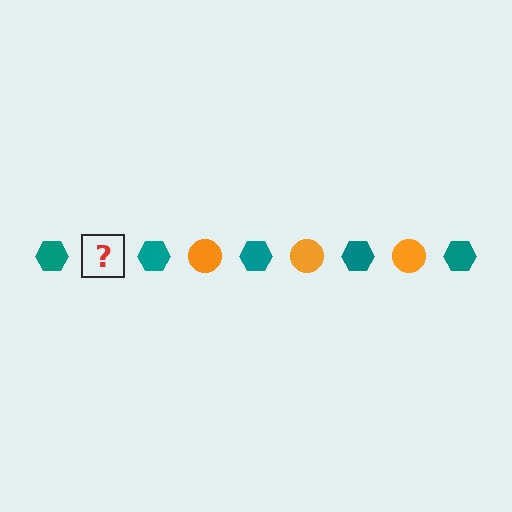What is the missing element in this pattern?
The missing element is an orange circle.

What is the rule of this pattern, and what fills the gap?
The rule is that the pattern alternates between teal hexagon and orange circle. The gap should be filled with an orange circle.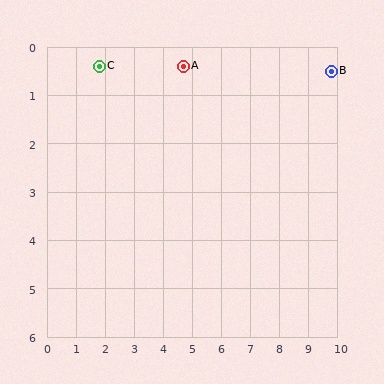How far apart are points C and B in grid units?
Points C and B are about 8.0 grid units apart.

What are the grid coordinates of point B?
Point B is at approximately (9.8, 0.5).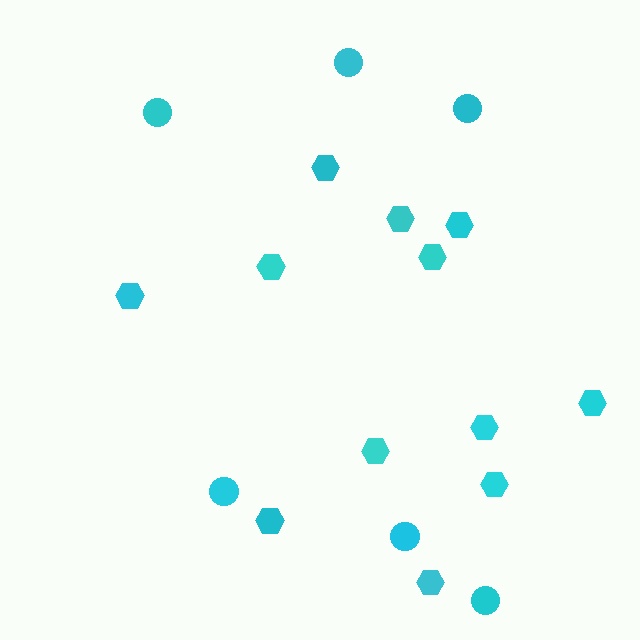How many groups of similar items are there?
There are 2 groups: one group of circles (6) and one group of hexagons (12).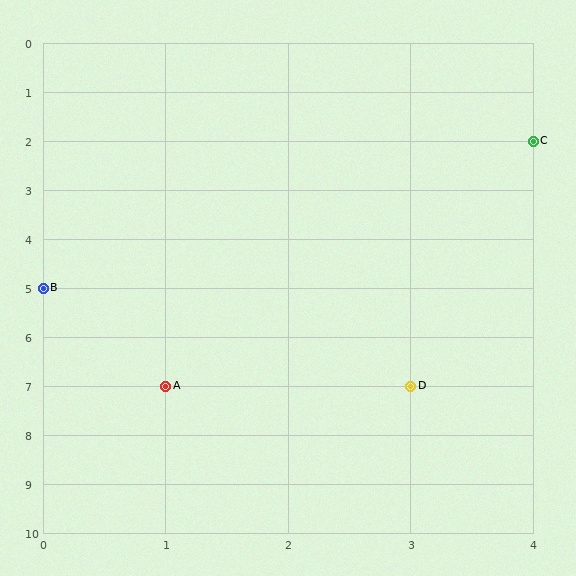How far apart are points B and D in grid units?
Points B and D are 3 columns and 2 rows apart (about 3.6 grid units diagonally).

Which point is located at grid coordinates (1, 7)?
Point A is at (1, 7).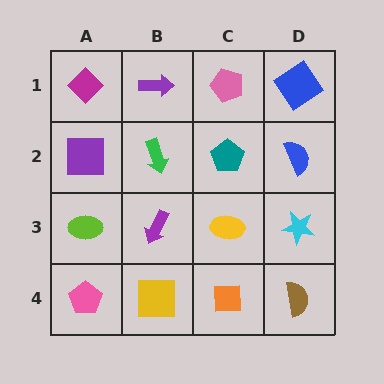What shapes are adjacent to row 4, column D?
A cyan star (row 3, column D), an orange square (row 4, column C).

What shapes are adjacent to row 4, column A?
A lime ellipse (row 3, column A), a yellow square (row 4, column B).